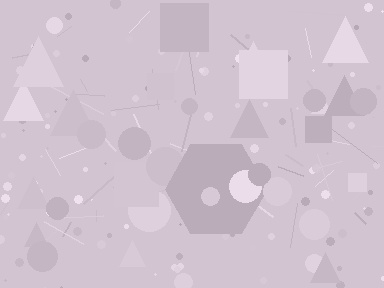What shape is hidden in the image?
A hexagon is hidden in the image.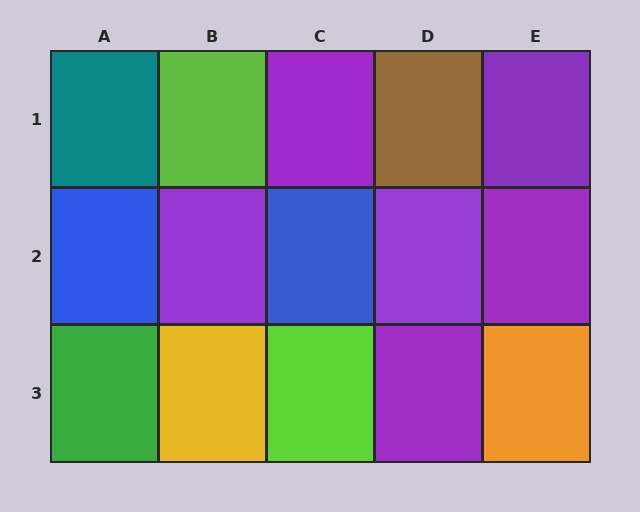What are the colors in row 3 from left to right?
Green, yellow, lime, purple, orange.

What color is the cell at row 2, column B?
Purple.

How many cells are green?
1 cell is green.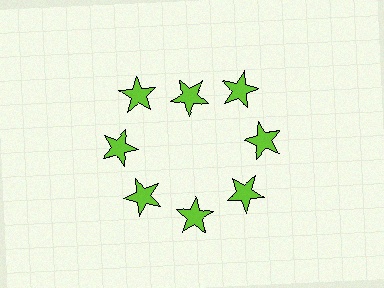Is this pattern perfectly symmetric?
No. The 8 lime stars are arranged in a ring, but one element near the 12 o'clock position is pulled inward toward the center, breaking the 8-fold rotational symmetry.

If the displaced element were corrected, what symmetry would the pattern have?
It would have 8-fold rotational symmetry — the pattern would map onto itself every 45 degrees.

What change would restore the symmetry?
The symmetry would be restored by moving it outward, back onto the ring so that all 8 stars sit at equal angles and equal distance from the center.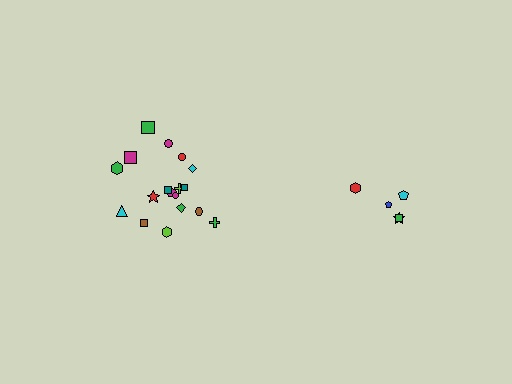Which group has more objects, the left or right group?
The left group.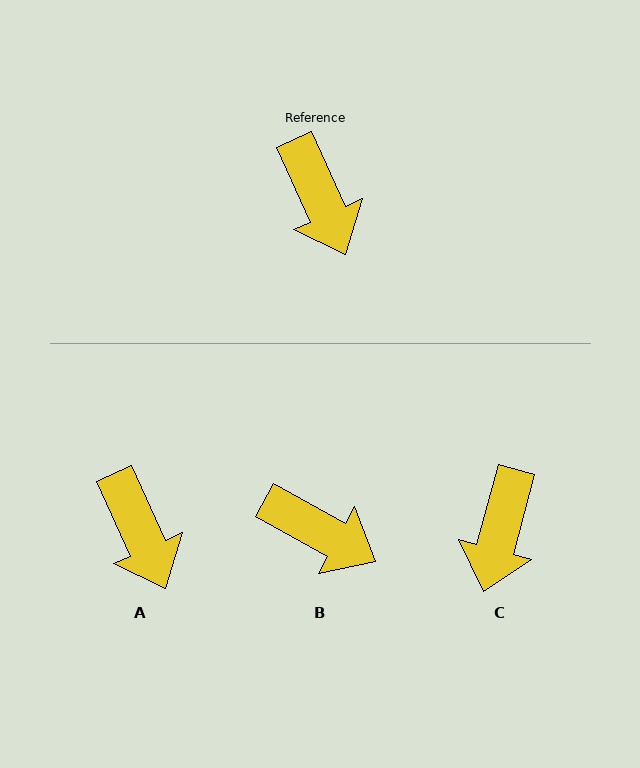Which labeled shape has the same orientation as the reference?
A.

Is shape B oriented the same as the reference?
No, it is off by about 37 degrees.